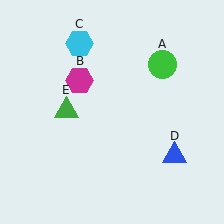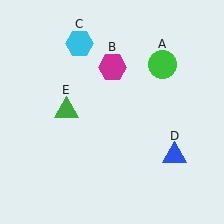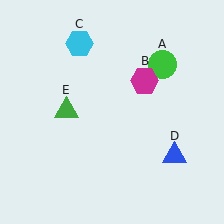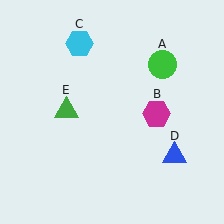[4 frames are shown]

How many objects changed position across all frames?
1 object changed position: magenta hexagon (object B).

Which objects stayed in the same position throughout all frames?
Green circle (object A) and cyan hexagon (object C) and blue triangle (object D) and green triangle (object E) remained stationary.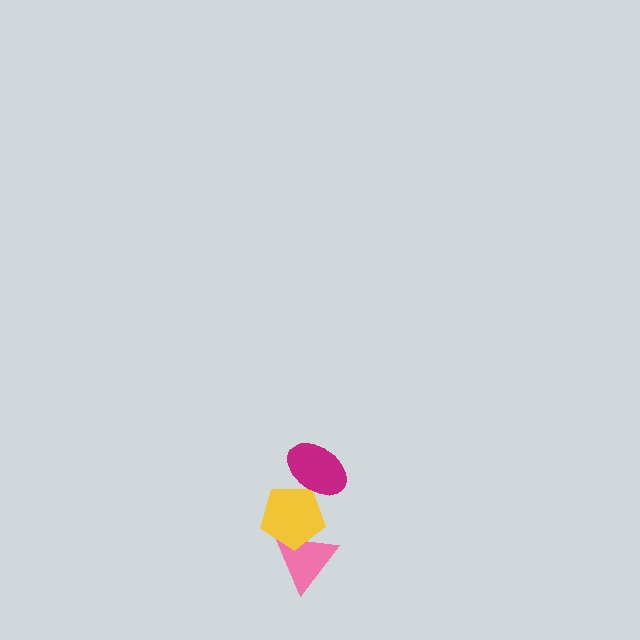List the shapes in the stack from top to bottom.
From top to bottom: the magenta ellipse, the yellow pentagon, the pink triangle.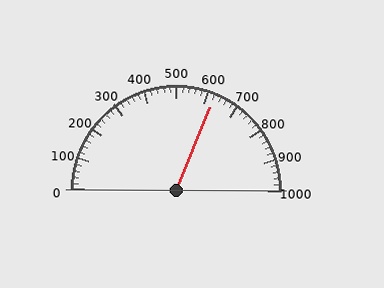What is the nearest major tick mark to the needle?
The nearest major tick mark is 600.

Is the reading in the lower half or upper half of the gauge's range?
The reading is in the upper half of the range (0 to 1000).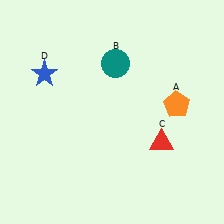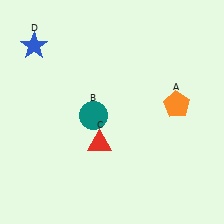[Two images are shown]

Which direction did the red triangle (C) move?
The red triangle (C) moved left.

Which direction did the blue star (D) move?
The blue star (D) moved up.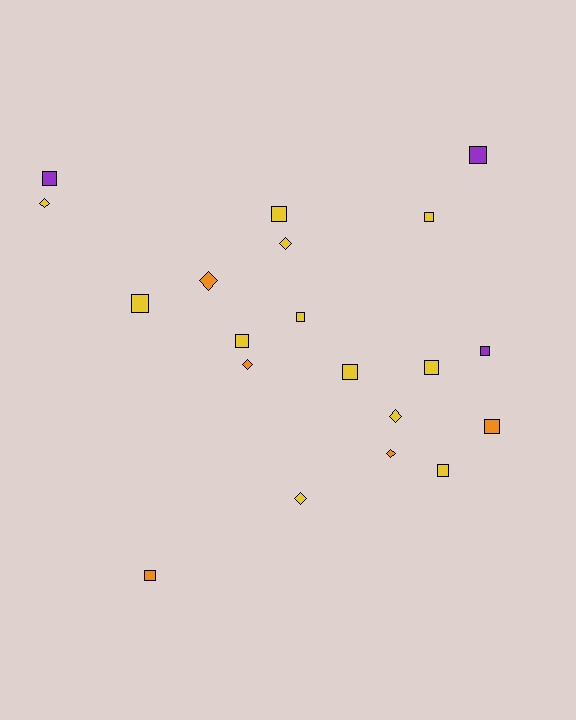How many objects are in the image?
There are 20 objects.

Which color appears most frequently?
Yellow, with 12 objects.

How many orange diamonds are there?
There are 3 orange diamonds.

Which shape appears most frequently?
Square, with 13 objects.